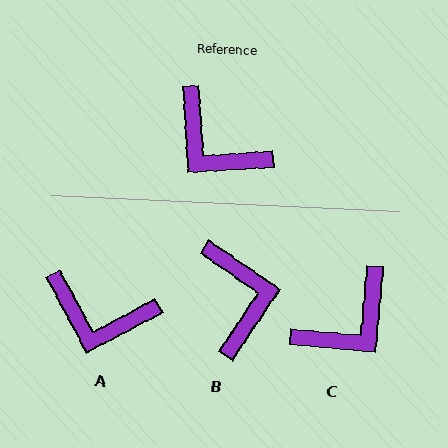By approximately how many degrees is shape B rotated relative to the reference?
Approximately 142 degrees counter-clockwise.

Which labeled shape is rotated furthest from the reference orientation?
B, about 142 degrees away.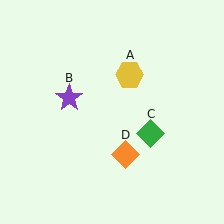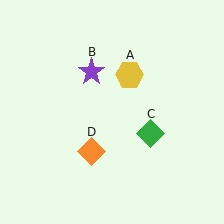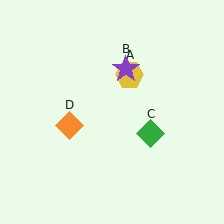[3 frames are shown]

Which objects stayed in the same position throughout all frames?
Yellow hexagon (object A) and green diamond (object C) remained stationary.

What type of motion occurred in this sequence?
The purple star (object B), orange diamond (object D) rotated clockwise around the center of the scene.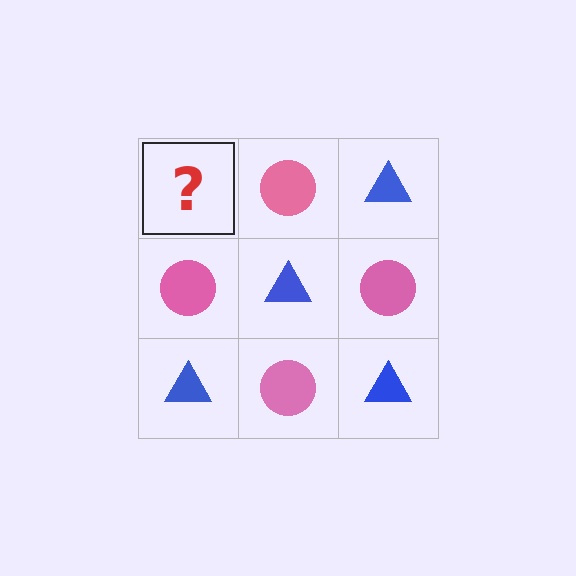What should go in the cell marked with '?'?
The missing cell should contain a blue triangle.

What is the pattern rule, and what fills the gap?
The rule is that it alternates blue triangle and pink circle in a checkerboard pattern. The gap should be filled with a blue triangle.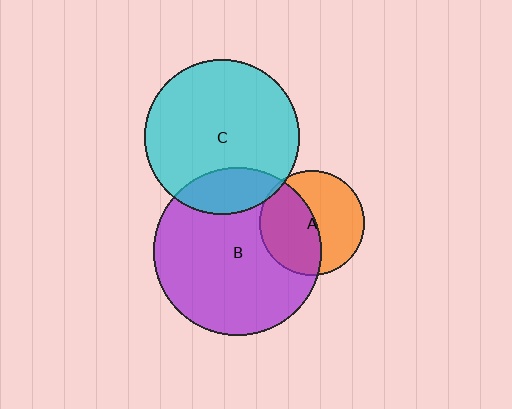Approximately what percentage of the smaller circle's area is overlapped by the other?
Approximately 5%.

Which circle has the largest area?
Circle B (purple).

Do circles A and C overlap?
Yes.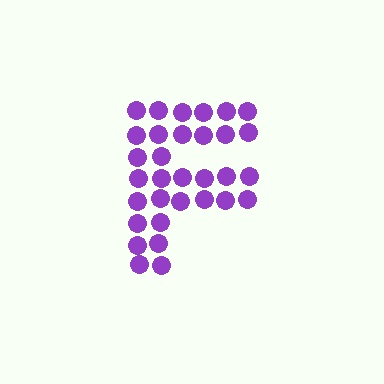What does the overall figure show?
The overall figure shows the letter F.